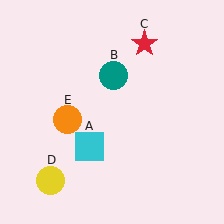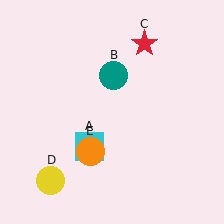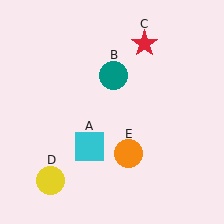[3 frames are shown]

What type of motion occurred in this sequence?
The orange circle (object E) rotated counterclockwise around the center of the scene.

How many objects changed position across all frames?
1 object changed position: orange circle (object E).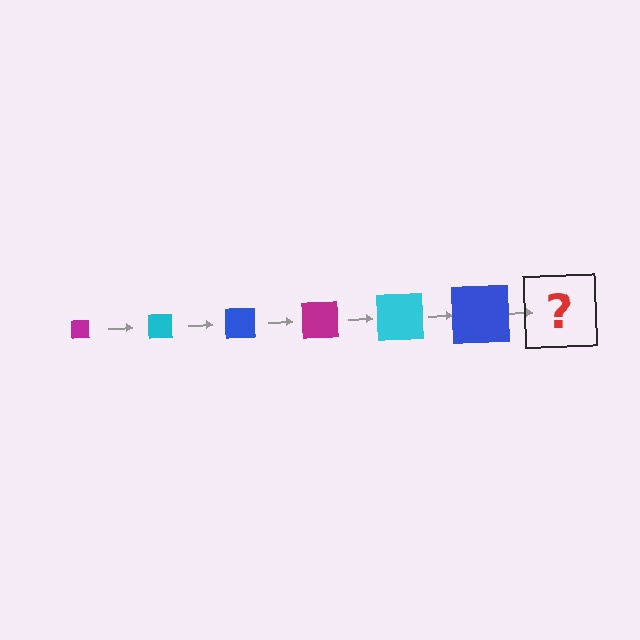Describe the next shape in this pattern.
It should be a magenta square, larger than the previous one.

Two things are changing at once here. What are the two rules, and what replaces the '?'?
The two rules are that the square grows larger each step and the color cycles through magenta, cyan, and blue. The '?' should be a magenta square, larger than the previous one.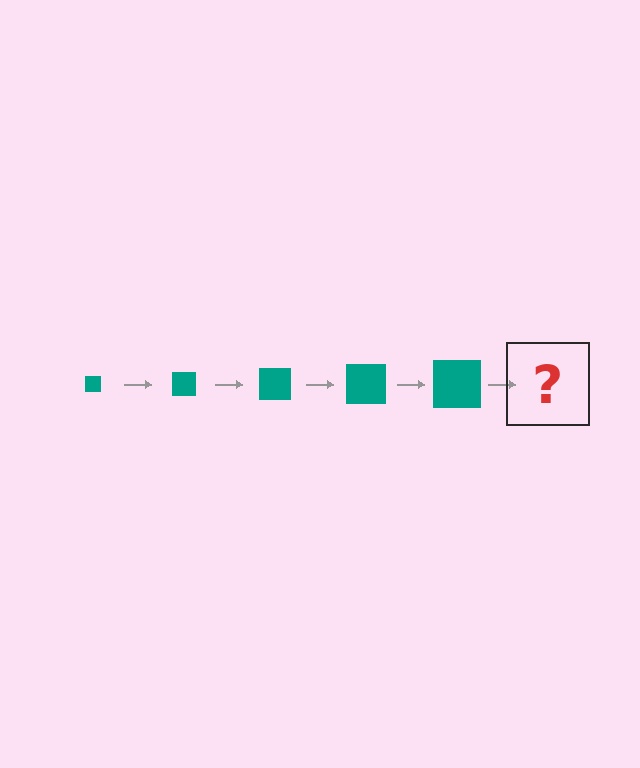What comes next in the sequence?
The next element should be a teal square, larger than the previous one.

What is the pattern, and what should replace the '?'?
The pattern is that the square gets progressively larger each step. The '?' should be a teal square, larger than the previous one.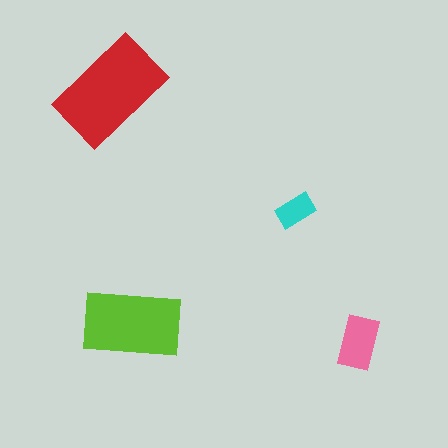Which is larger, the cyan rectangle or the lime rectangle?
The lime one.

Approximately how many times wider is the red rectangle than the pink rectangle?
About 2 times wider.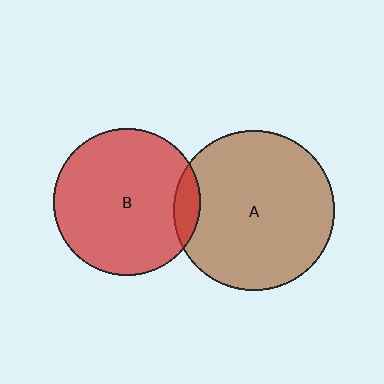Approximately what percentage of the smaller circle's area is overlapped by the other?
Approximately 10%.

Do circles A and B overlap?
Yes.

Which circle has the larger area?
Circle A (brown).